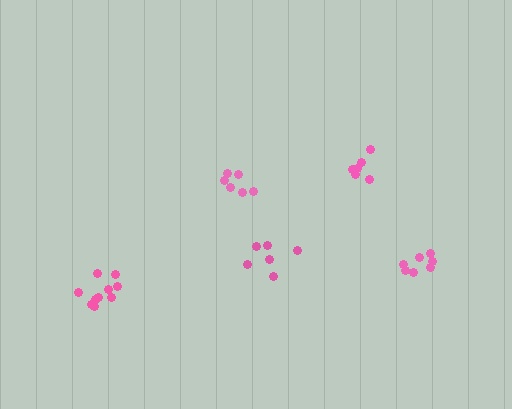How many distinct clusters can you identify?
There are 5 distinct clusters.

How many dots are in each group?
Group 1: 6 dots, Group 2: 6 dots, Group 3: 6 dots, Group 4: 7 dots, Group 5: 10 dots (35 total).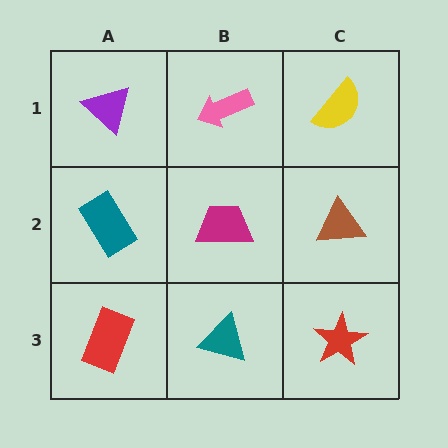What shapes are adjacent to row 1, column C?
A brown triangle (row 2, column C), a pink arrow (row 1, column B).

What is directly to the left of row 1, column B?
A purple triangle.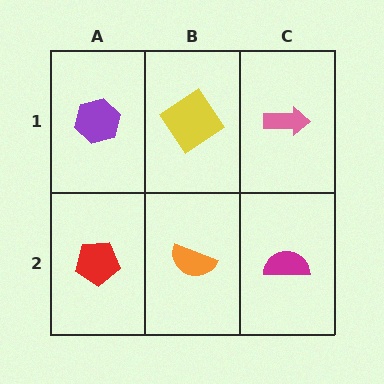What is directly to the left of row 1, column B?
A purple hexagon.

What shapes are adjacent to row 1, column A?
A red pentagon (row 2, column A), a yellow diamond (row 1, column B).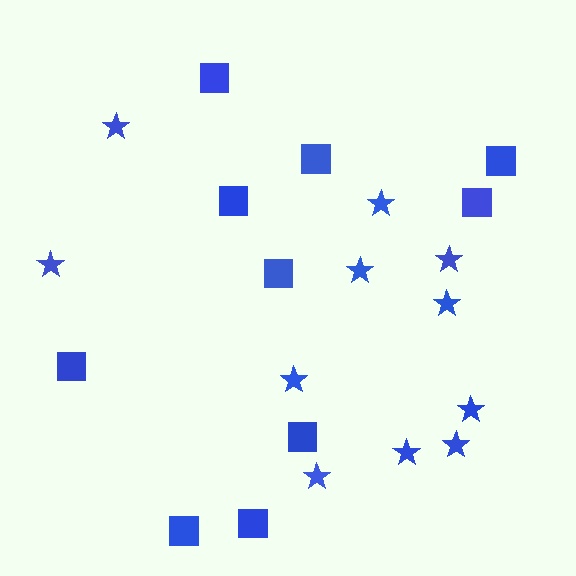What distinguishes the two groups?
There are 2 groups: one group of stars (11) and one group of squares (10).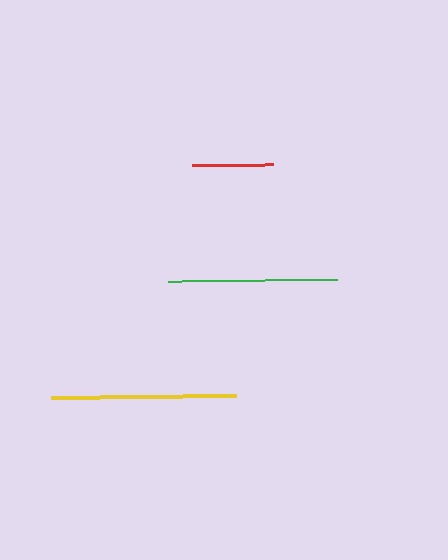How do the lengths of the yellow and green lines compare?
The yellow and green lines are approximately the same length.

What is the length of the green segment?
The green segment is approximately 169 pixels long.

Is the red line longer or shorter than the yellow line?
The yellow line is longer than the red line.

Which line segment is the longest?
The yellow line is the longest at approximately 184 pixels.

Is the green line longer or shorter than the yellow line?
The yellow line is longer than the green line.